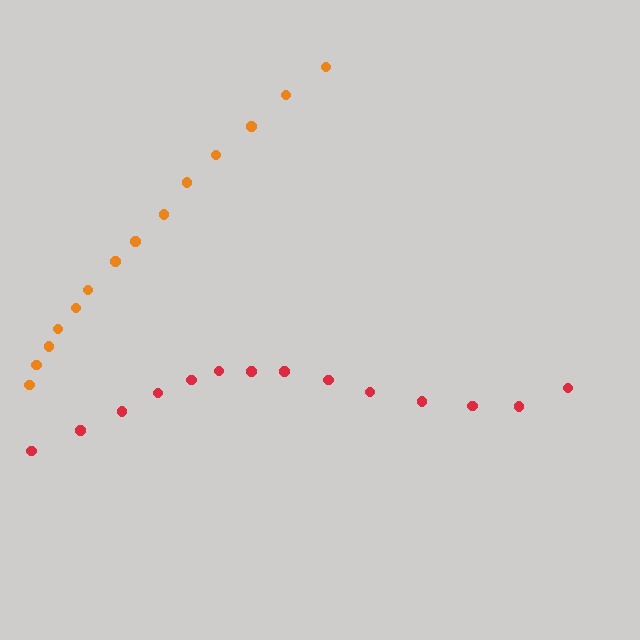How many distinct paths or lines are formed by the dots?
There are 2 distinct paths.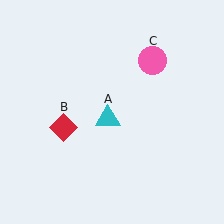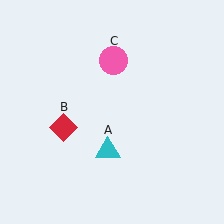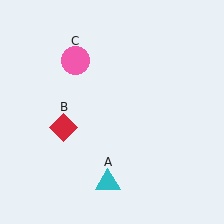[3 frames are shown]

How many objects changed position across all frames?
2 objects changed position: cyan triangle (object A), pink circle (object C).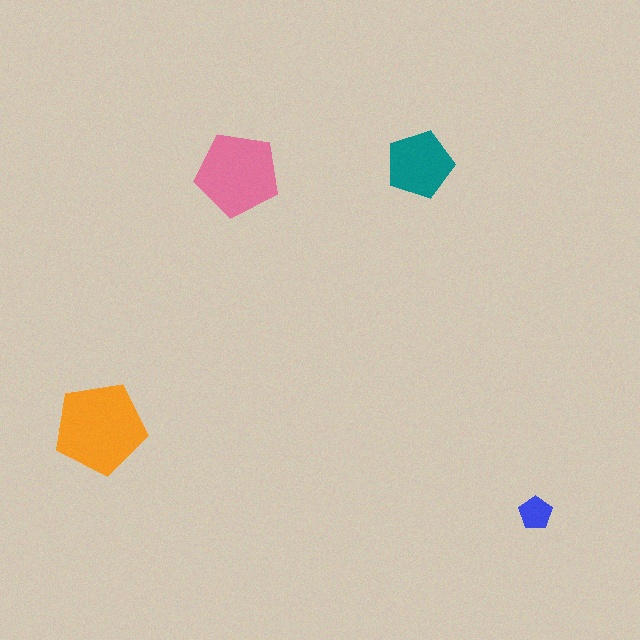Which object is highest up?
The teal pentagon is topmost.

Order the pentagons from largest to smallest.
the orange one, the pink one, the teal one, the blue one.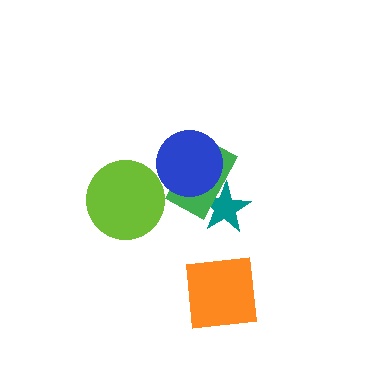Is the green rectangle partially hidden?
Yes, it is partially covered by another shape.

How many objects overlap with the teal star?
1 object overlaps with the teal star.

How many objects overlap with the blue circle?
1 object overlaps with the blue circle.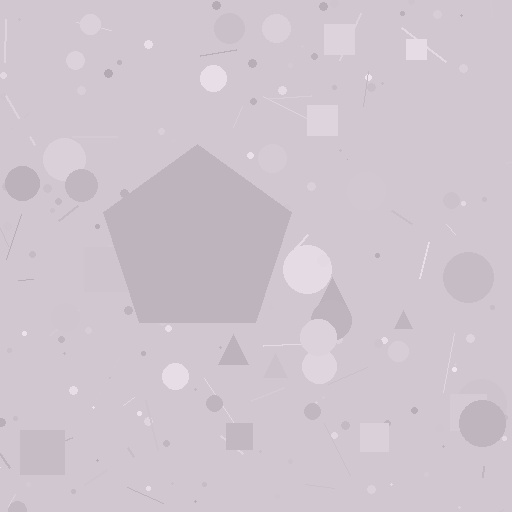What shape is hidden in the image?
A pentagon is hidden in the image.